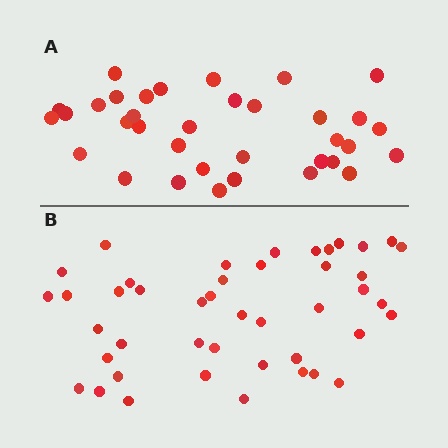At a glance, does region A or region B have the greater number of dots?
Region B (the bottom region) has more dots.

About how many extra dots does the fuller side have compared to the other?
Region B has roughly 8 or so more dots than region A.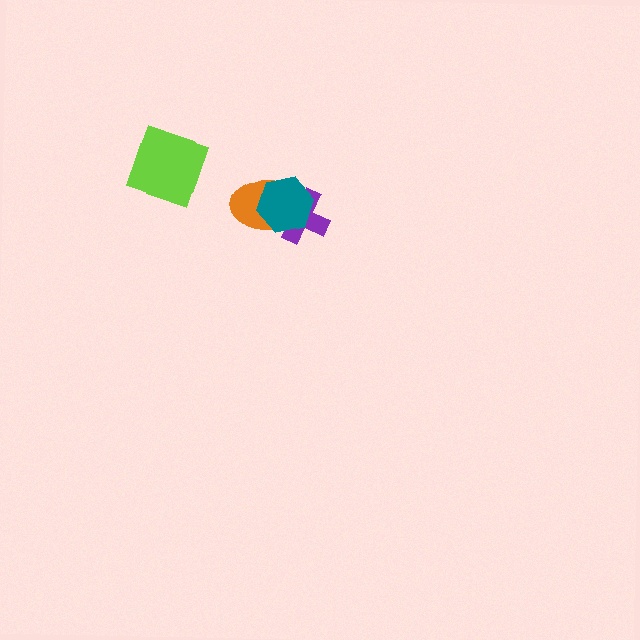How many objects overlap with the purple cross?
2 objects overlap with the purple cross.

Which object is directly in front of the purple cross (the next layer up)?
The orange ellipse is directly in front of the purple cross.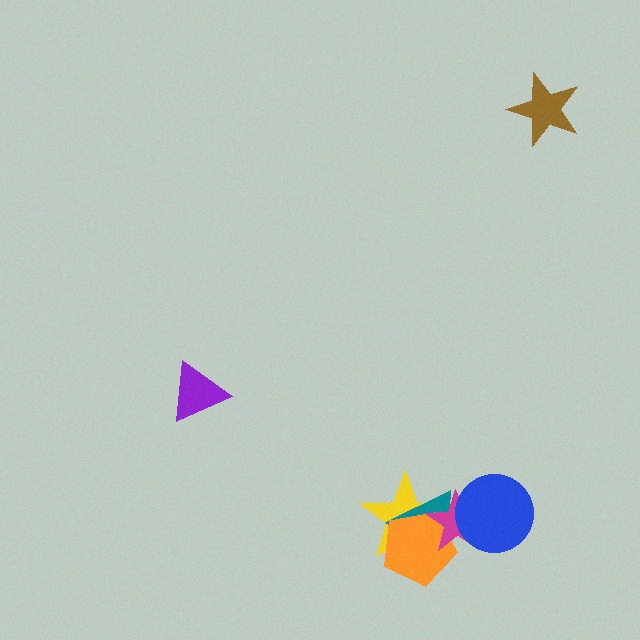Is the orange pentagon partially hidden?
Yes, it is partially covered by another shape.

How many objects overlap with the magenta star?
4 objects overlap with the magenta star.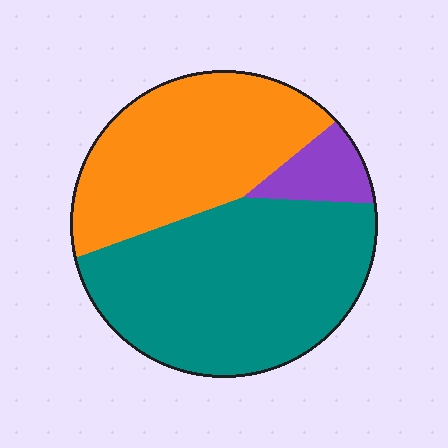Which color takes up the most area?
Teal, at roughly 55%.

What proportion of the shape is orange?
Orange covers around 40% of the shape.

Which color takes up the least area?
Purple, at roughly 10%.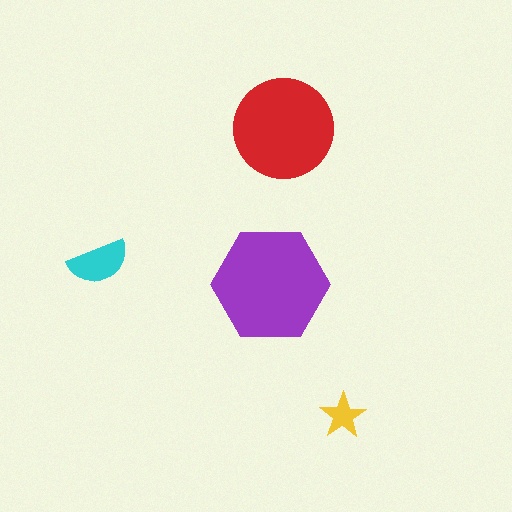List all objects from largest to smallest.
The purple hexagon, the red circle, the cyan semicircle, the yellow star.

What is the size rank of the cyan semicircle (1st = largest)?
3rd.